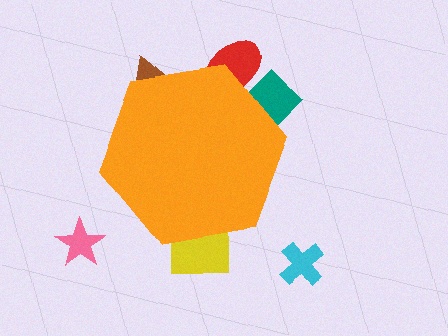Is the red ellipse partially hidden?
Yes, the red ellipse is partially hidden behind the orange hexagon.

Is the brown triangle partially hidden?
Yes, the brown triangle is partially hidden behind the orange hexagon.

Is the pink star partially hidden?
No, the pink star is fully visible.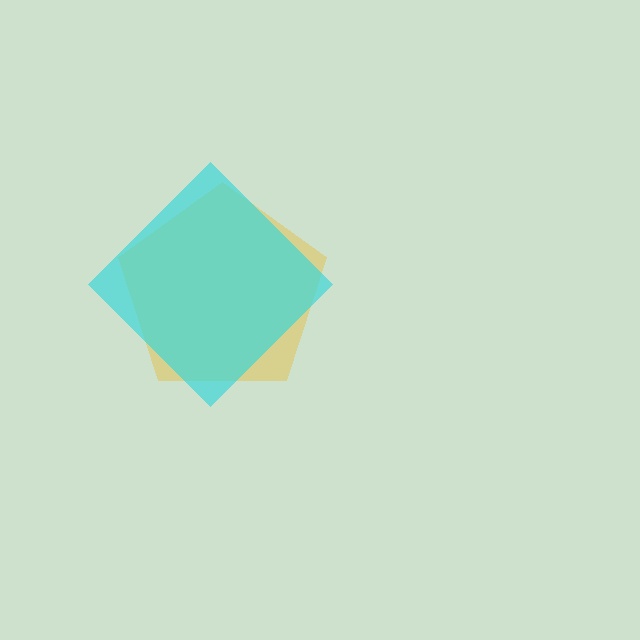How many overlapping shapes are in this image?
There are 2 overlapping shapes in the image.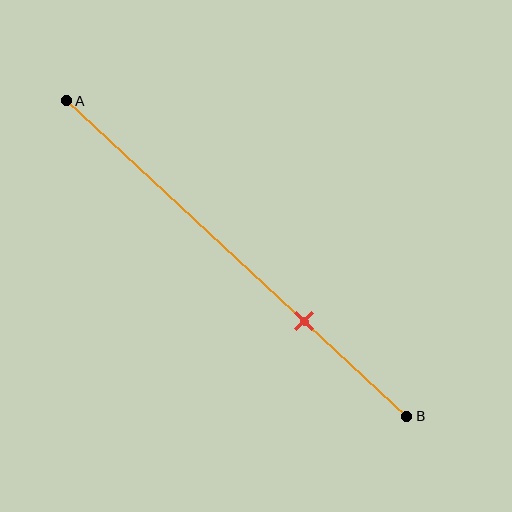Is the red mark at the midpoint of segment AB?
No, the mark is at about 70% from A, not at the 50% midpoint.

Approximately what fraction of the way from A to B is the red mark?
The red mark is approximately 70% of the way from A to B.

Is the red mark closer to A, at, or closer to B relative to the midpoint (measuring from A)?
The red mark is closer to point B than the midpoint of segment AB.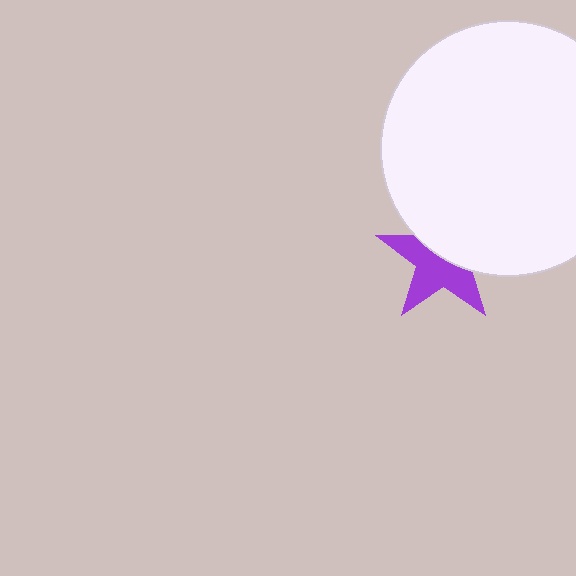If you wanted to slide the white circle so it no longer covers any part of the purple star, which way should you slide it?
Slide it up — that is the most direct way to separate the two shapes.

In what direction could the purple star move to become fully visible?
The purple star could move down. That would shift it out from behind the white circle entirely.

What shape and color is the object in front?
The object in front is a white circle.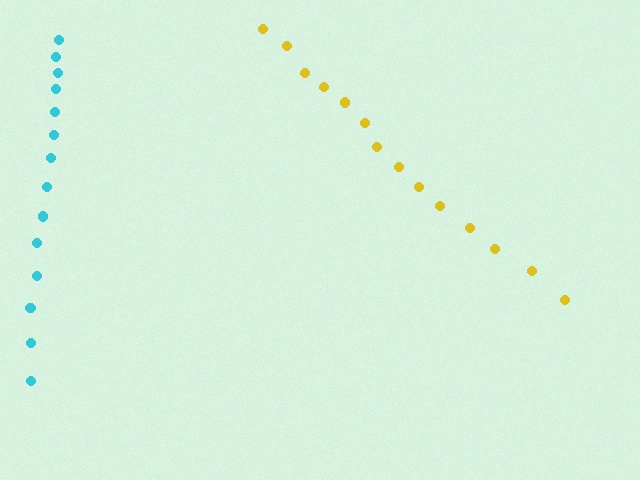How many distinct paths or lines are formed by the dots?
There are 2 distinct paths.